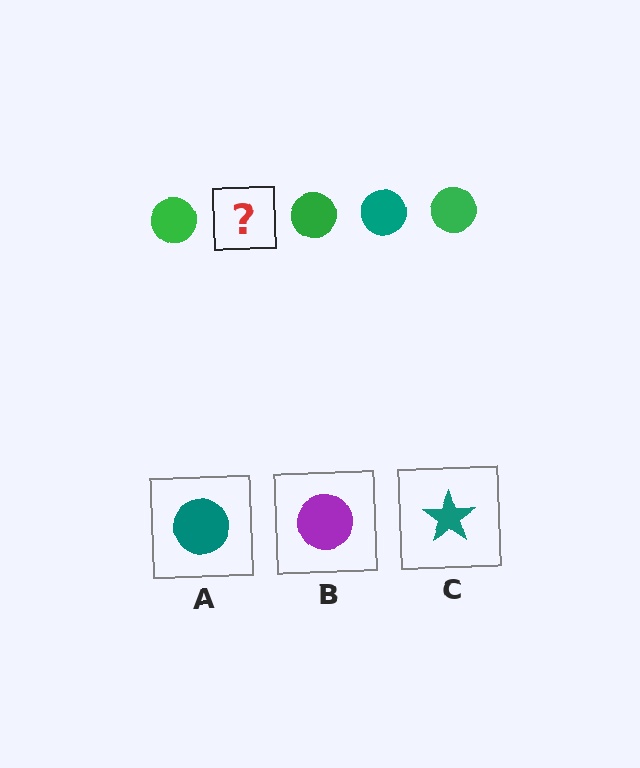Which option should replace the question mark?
Option A.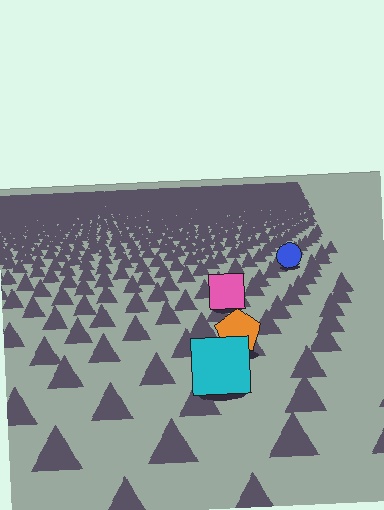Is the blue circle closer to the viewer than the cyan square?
No. The cyan square is closer — you can tell from the texture gradient: the ground texture is coarser near it.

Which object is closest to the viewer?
The cyan square is closest. The texture marks near it are larger and more spread out.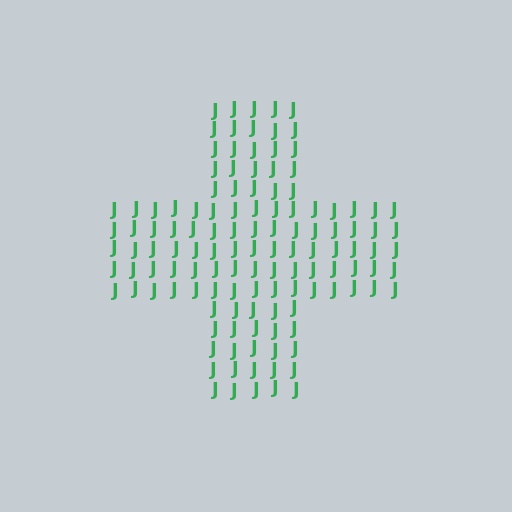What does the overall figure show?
The overall figure shows a cross.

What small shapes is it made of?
It is made of small letter J's.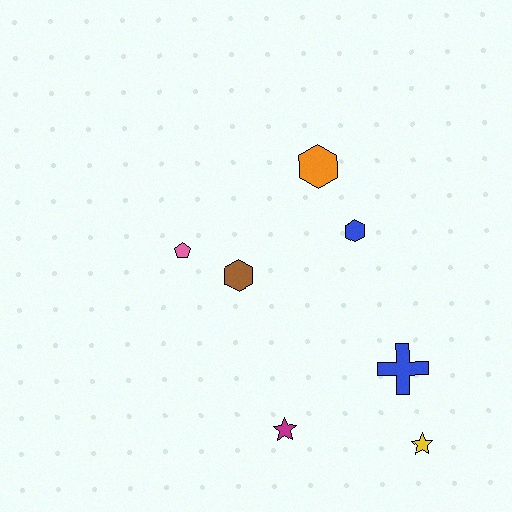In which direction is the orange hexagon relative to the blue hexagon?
The orange hexagon is above the blue hexagon.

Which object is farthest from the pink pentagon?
The yellow star is farthest from the pink pentagon.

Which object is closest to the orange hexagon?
The blue hexagon is closest to the orange hexagon.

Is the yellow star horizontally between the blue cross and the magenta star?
No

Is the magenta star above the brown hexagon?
No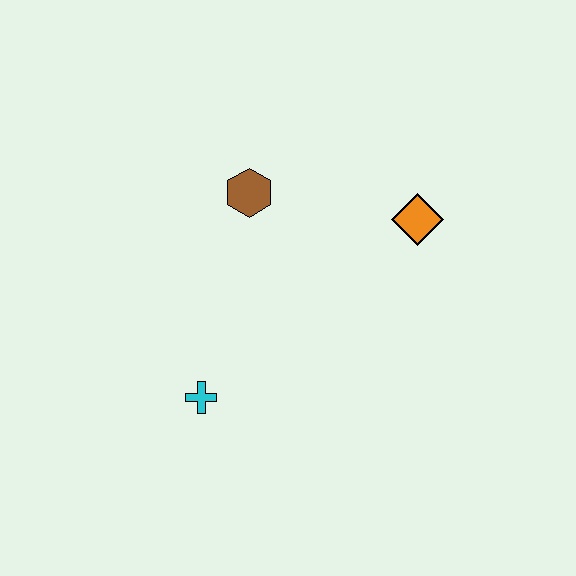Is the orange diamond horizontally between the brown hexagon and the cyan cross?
No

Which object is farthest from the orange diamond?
The cyan cross is farthest from the orange diamond.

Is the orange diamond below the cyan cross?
No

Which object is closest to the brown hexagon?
The orange diamond is closest to the brown hexagon.